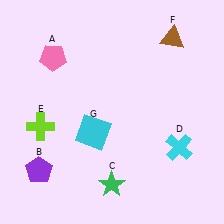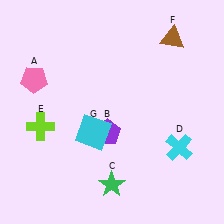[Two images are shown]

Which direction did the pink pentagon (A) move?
The pink pentagon (A) moved down.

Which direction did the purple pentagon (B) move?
The purple pentagon (B) moved right.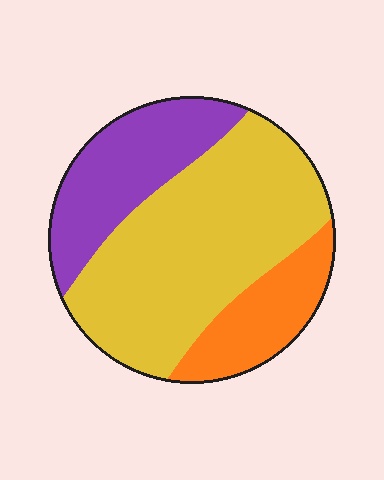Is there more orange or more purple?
Purple.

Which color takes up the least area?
Orange, at roughly 20%.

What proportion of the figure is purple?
Purple covers about 25% of the figure.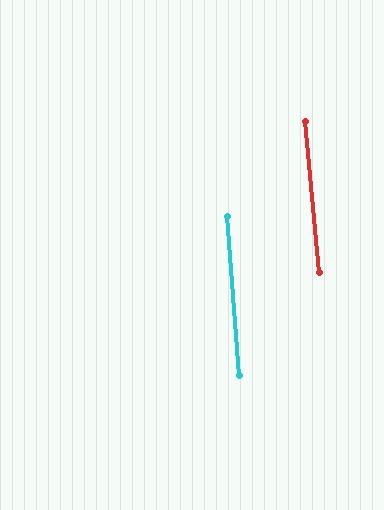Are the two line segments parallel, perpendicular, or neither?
Parallel — their directions differ by only 0.9°.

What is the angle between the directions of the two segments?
Approximately 1 degree.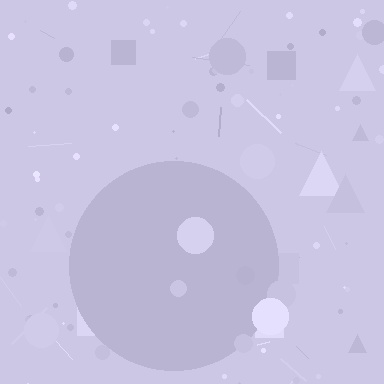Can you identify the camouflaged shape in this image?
The camouflaged shape is a circle.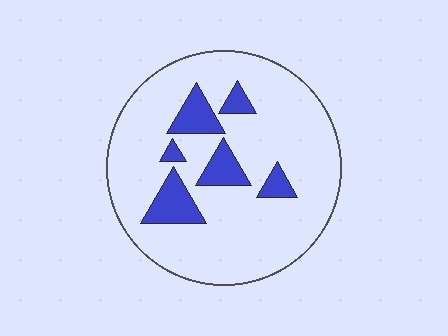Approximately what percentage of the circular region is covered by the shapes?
Approximately 15%.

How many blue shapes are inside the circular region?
6.